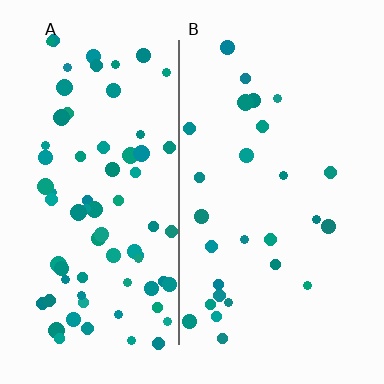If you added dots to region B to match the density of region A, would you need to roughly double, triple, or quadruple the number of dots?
Approximately triple.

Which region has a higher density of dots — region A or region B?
A (the left).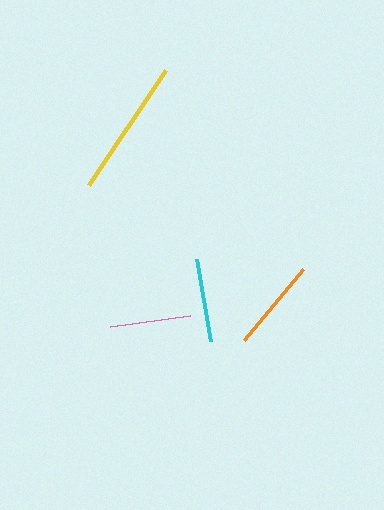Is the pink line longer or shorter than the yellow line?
The yellow line is longer than the pink line.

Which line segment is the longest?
The yellow line is the longest at approximately 139 pixels.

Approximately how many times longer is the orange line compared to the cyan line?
The orange line is approximately 1.1 times the length of the cyan line.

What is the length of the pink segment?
The pink segment is approximately 81 pixels long.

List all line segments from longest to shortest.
From longest to shortest: yellow, orange, cyan, pink.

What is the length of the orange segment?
The orange segment is approximately 92 pixels long.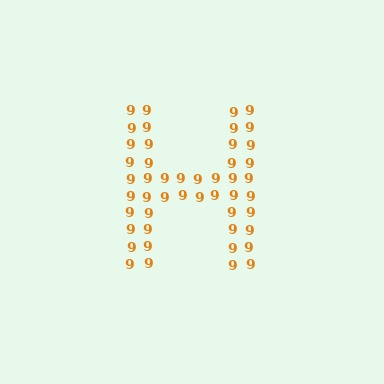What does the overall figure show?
The overall figure shows the letter H.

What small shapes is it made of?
It is made of small digit 9's.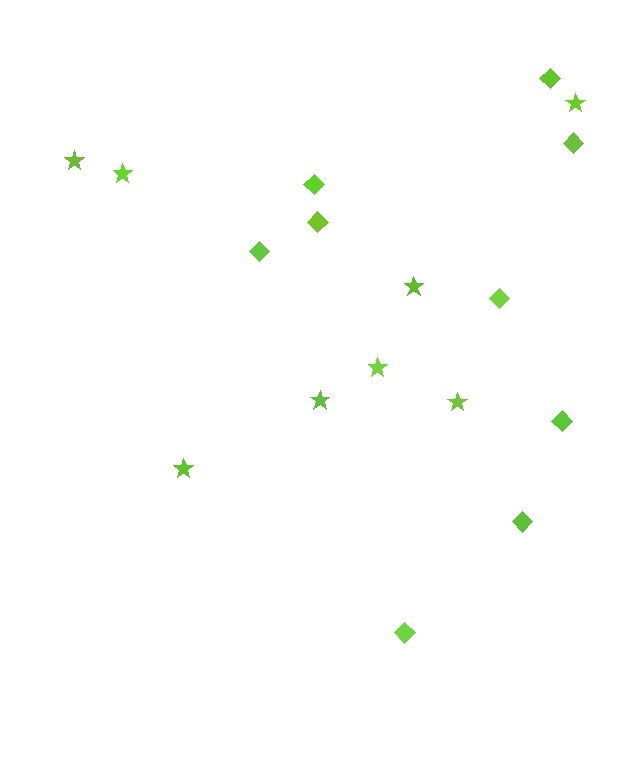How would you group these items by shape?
There are 2 groups: one group of diamonds (9) and one group of stars (8).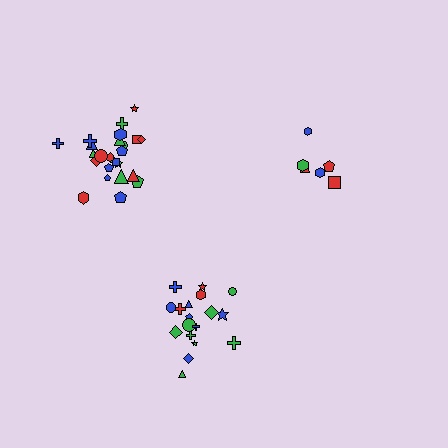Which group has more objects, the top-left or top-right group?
The top-left group.